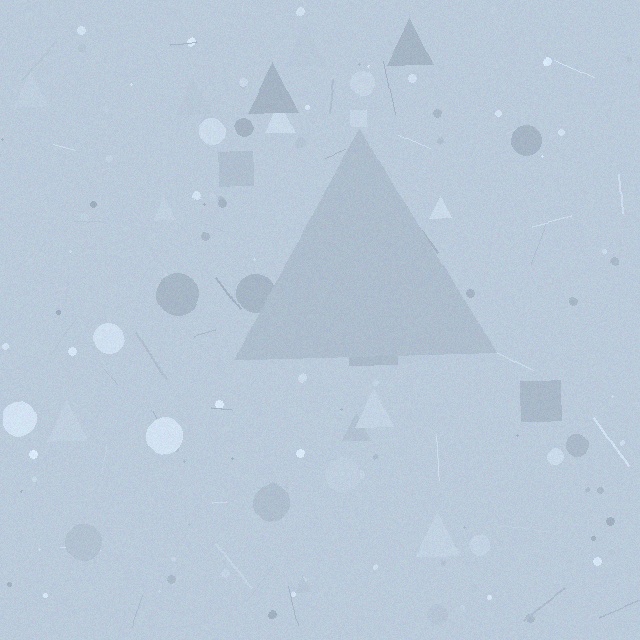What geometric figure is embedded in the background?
A triangle is embedded in the background.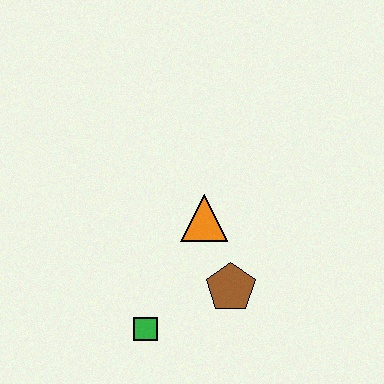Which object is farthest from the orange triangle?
The green square is farthest from the orange triangle.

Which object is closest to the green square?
The brown pentagon is closest to the green square.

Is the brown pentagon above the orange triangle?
No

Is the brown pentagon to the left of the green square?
No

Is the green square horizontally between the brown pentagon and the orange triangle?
No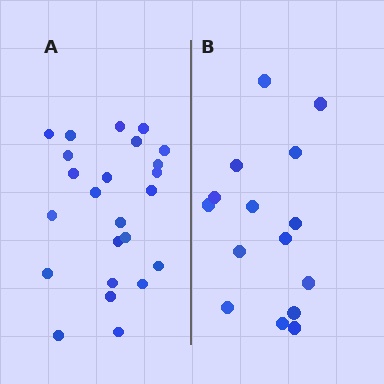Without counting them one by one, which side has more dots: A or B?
Region A (the left region) has more dots.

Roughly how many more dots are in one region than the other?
Region A has roughly 8 or so more dots than region B.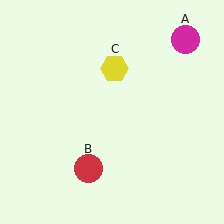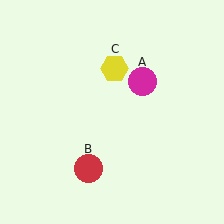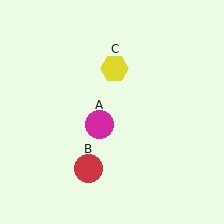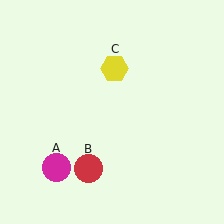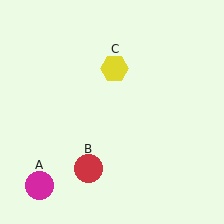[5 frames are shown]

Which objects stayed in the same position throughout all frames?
Red circle (object B) and yellow hexagon (object C) remained stationary.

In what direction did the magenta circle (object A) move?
The magenta circle (object A) moved down and to the left.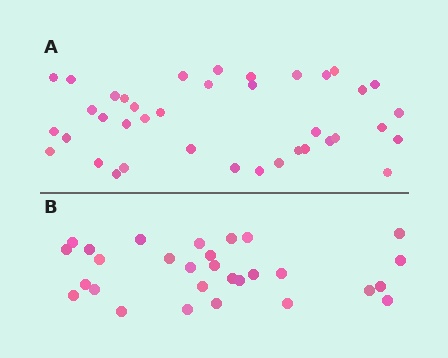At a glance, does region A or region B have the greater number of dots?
Region A (the top region) has more dots.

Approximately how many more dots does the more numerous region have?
Region A has roughly 10 or so more dots than region B.